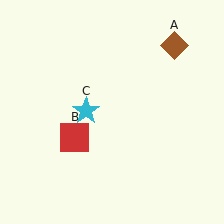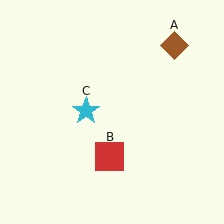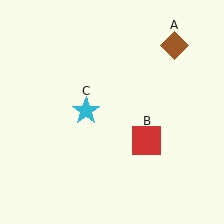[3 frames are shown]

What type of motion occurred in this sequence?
The red square (object B) rotated counterclockwise around the center of the scene.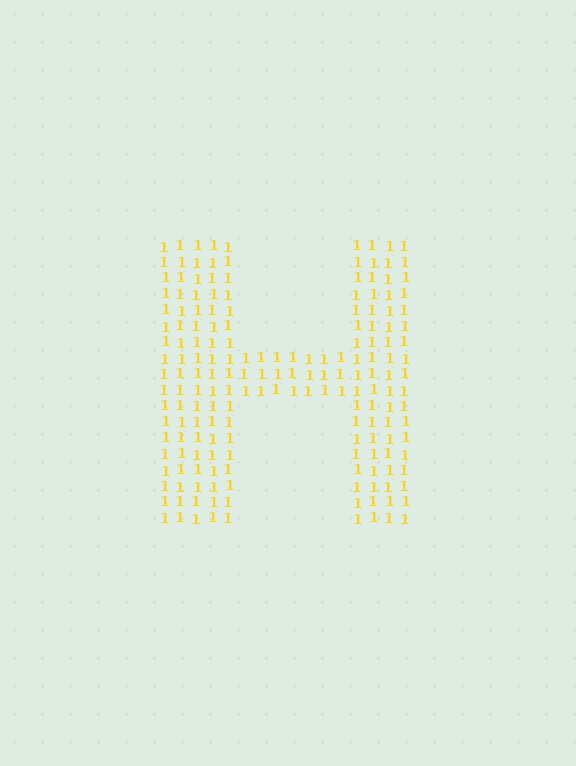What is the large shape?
The large shape is the letter H.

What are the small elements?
The small elements are digit 1's.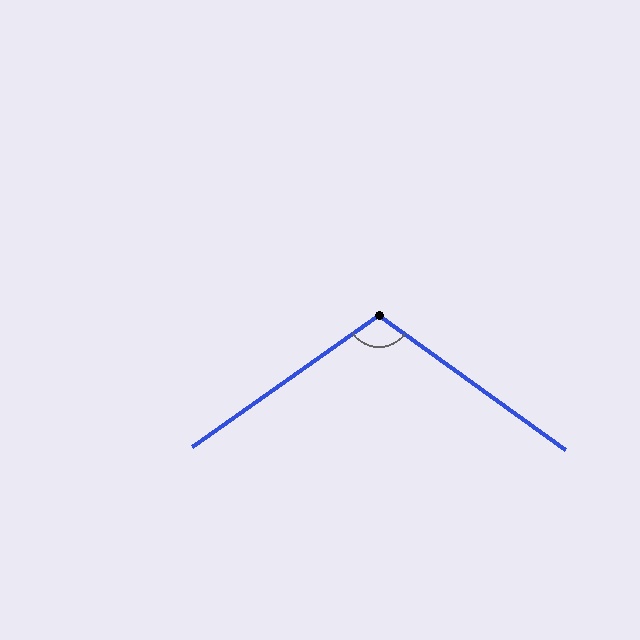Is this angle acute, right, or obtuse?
It is obtuse.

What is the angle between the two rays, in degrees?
Approximately 109 degrees.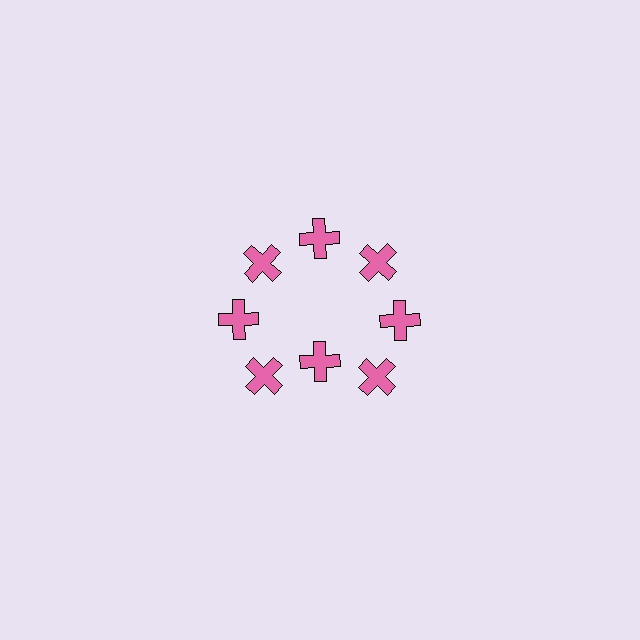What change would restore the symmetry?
The symmetry would be restored by moving it outward, back onto the ring so that all 8 crosses sit at equal angles and equal distance from the center.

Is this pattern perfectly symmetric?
No. The 8 pink crosses are arranged in a ring, but one element near the 6 o'clock position is pulled inward toward the center, breaking the 8-fold rotational symmetry.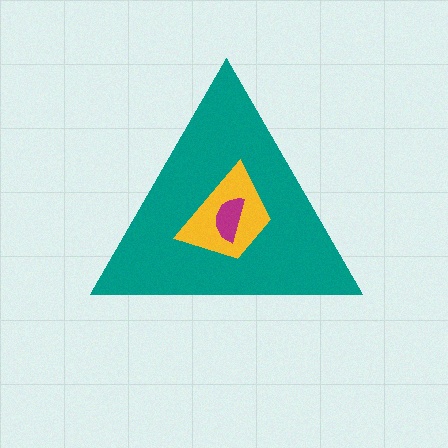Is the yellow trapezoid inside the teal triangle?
Yes.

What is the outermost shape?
The teal triangle.